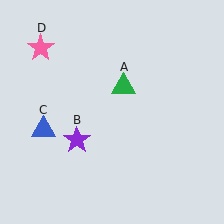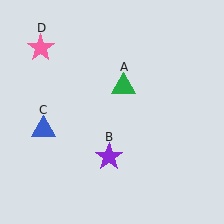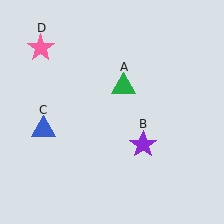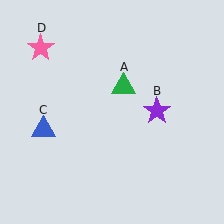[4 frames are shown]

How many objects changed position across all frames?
1 object changed position: purple star (object B).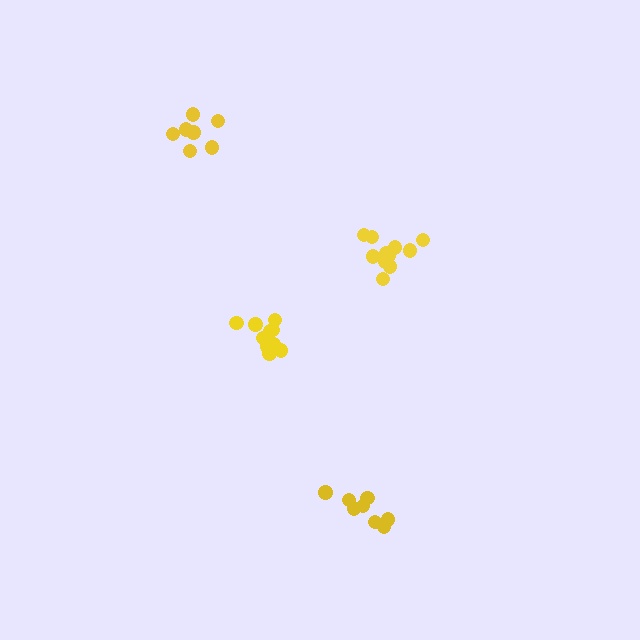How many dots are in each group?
Group 1: 11 dots, Group 2: 10 dots, Group 3: 7 dots, Group 4: 8 dots (36 total).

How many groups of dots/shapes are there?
There are 4 groups.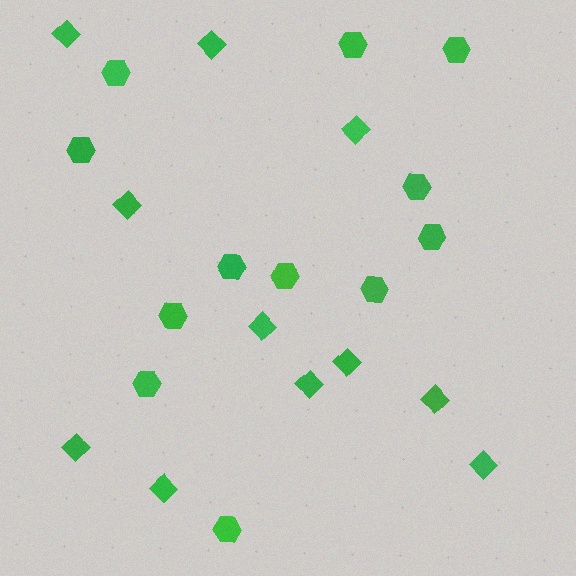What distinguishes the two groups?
There are 2 groups: one group of diamonds (11) and one group of hexagons (12).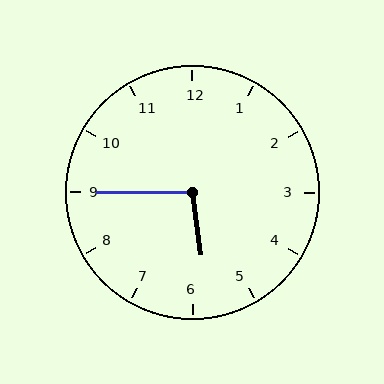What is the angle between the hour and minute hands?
Approximately 98 degrees.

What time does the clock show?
5:45.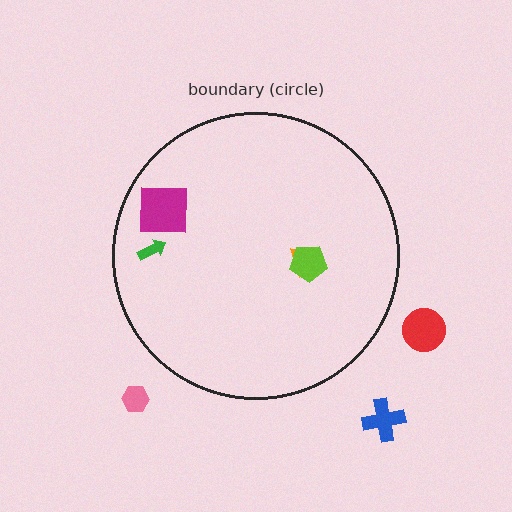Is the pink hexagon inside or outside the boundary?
Outside.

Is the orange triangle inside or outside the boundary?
Inside.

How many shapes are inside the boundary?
4 inside, 3 outside.